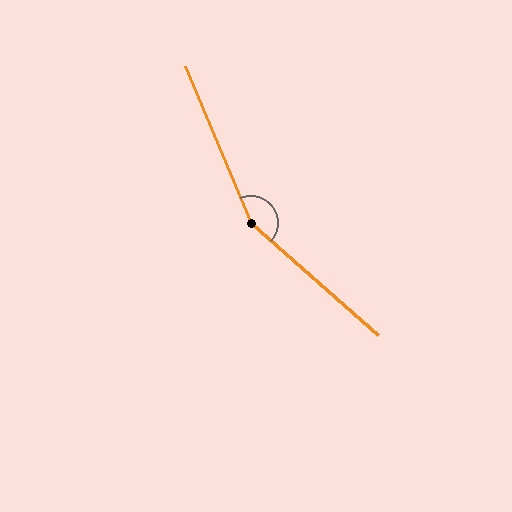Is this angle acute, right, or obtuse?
It is obtuse.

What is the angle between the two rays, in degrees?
Approximately 154 degrees.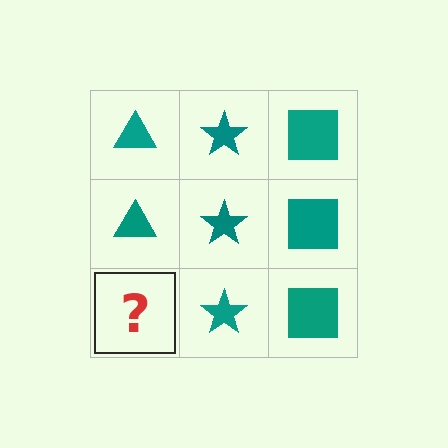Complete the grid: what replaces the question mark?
The question mark should be replaced with a teal triangle.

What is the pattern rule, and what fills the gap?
The rule is that each column has a consistent shape. The gap should be filled with a teal triangle.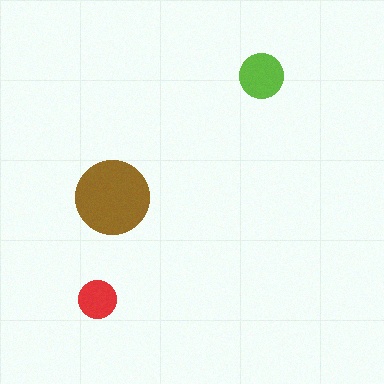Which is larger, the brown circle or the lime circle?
The brown one.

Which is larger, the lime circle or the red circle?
The lime one.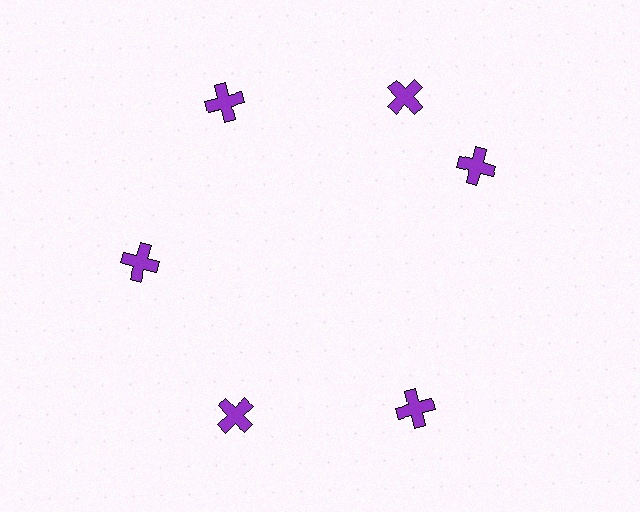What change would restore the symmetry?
The symmetry would be restored by rotating it back into even spacing with its neighbors so that all 6 crosses sit at equal angles and equal distance from the center.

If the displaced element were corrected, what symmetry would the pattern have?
It would have 6-fold rotational symmetry — the pattern would map onto itself every 60 degrees.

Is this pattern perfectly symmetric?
No. The 6 purple crosses are arranged in a ring, but one element near the 3 o'clock position is rotated out of alignment along the ring, breaking the 6-fold rotational symmetry.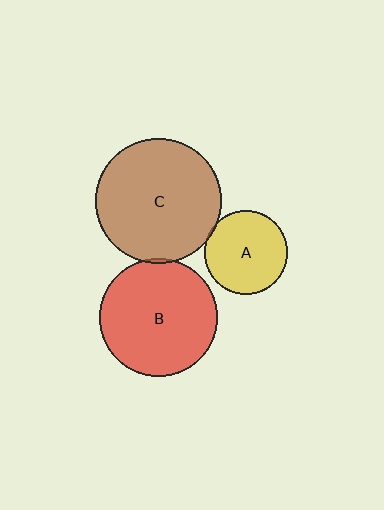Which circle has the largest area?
Circle C (brown).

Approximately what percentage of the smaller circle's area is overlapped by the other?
Approximately 5%.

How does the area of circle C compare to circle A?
Approximately 2.3 times.